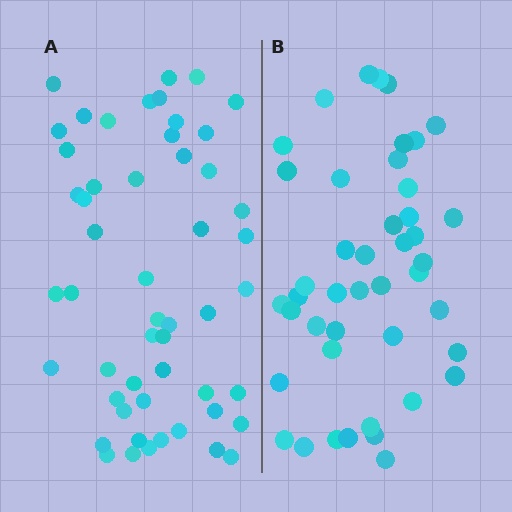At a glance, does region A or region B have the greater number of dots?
Region A (the left region) has more dots.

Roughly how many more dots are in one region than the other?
Region A has roughly 8 or so more dots than region B.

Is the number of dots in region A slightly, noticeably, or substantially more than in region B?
Region A has only slightly more — the two regions are fairly close. The ratio is roughly 1.2 to 1.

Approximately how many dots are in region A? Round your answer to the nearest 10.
About 50 dots. (The exact count is 52, which rounds to 50.)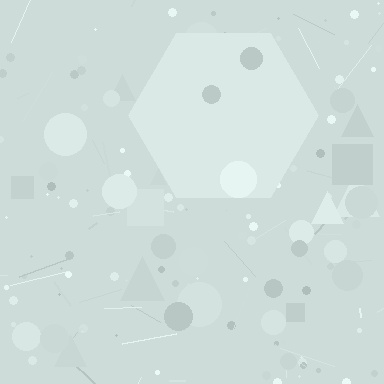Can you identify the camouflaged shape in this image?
The camouflaged shape is a hexagon.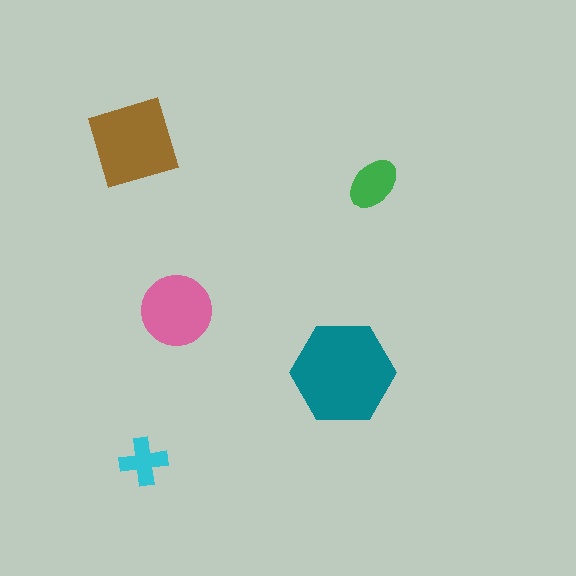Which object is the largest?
The teal hexagon.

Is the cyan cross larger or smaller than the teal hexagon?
Smaller.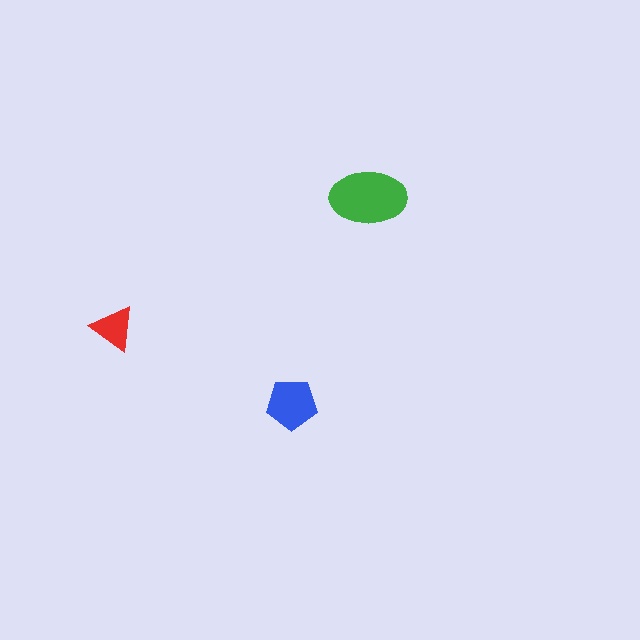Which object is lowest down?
The blue pentagon is bottommost.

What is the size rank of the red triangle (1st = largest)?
3rd.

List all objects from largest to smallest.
The green ellipse, the blue pentagon, the red triangle.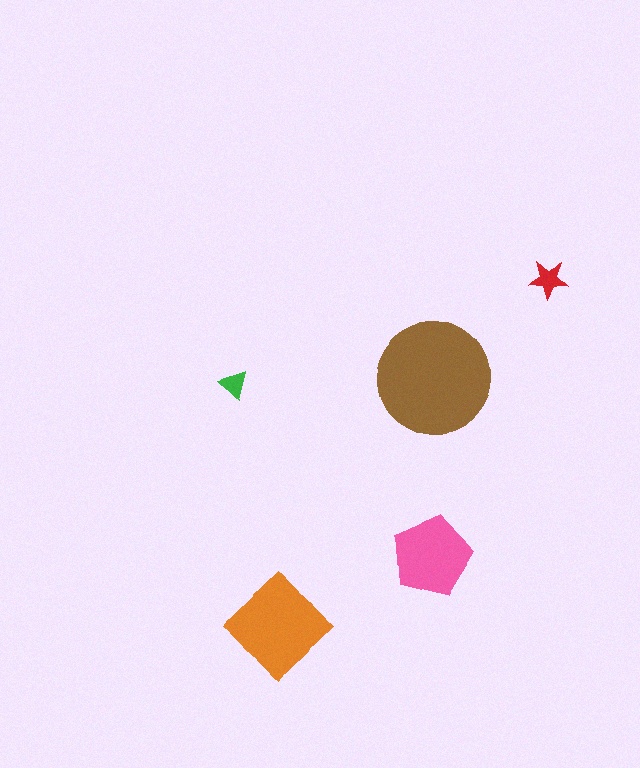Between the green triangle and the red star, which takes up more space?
The red star.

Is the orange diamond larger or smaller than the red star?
Larger.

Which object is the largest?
The brown circle.